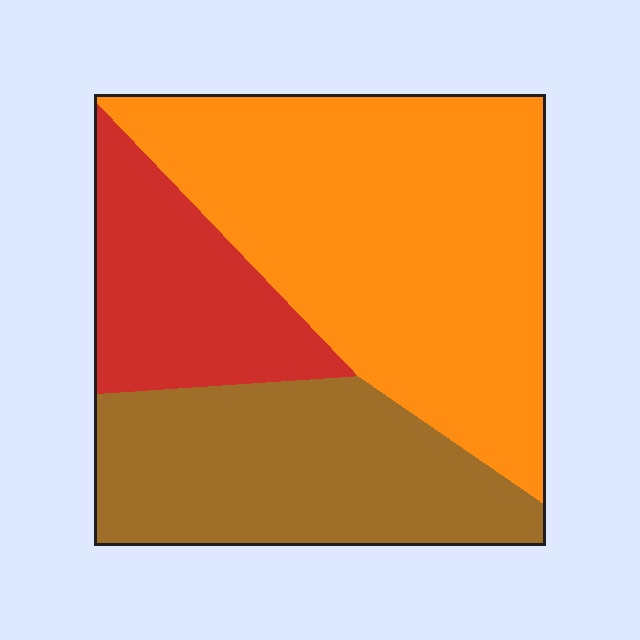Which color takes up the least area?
Red, at roughly 20%.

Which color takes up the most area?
Orange, at roughly 50%.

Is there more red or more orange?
Orange.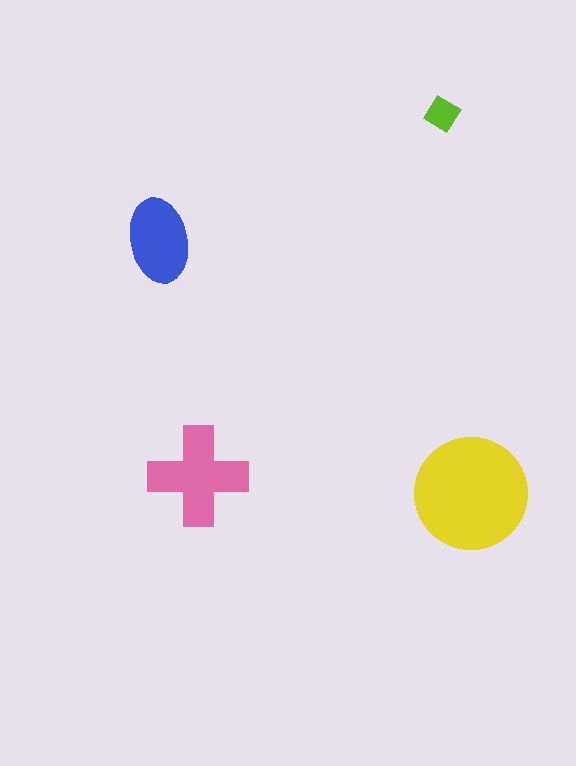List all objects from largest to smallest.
The yellow circle, the pink cross, the blue ellipse, the lime diamond.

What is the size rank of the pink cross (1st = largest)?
2nd.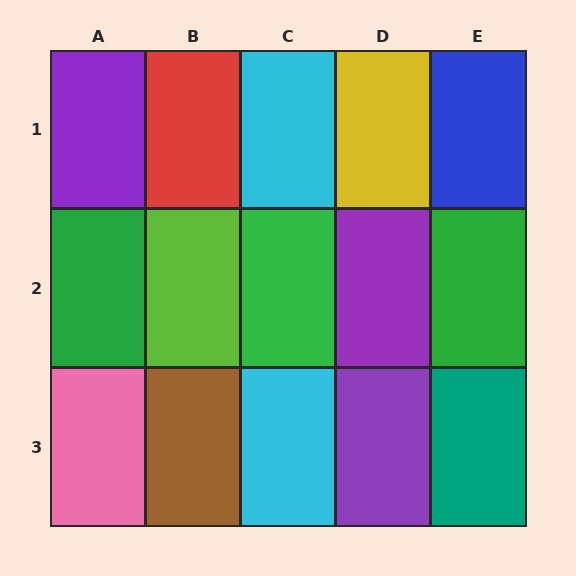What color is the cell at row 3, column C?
Cyan.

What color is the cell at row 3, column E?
Teal.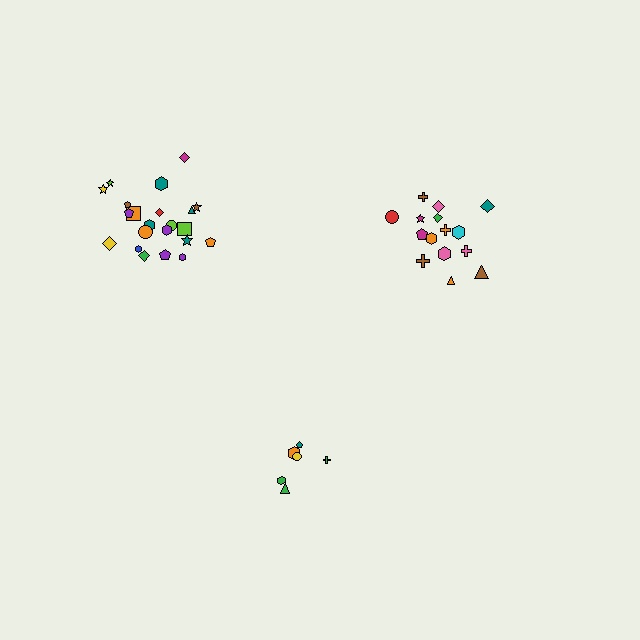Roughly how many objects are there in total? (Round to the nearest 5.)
Roughly 45 objects in total.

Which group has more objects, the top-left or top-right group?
The top-left group.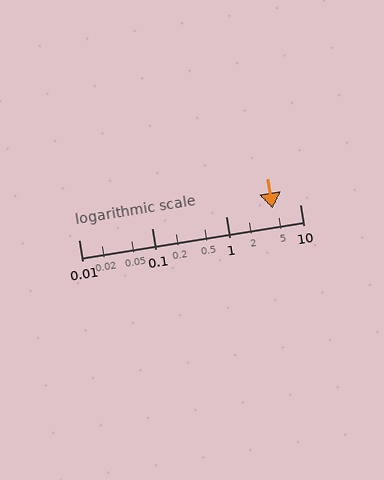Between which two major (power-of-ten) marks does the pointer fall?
The pointer is between 1 and 10.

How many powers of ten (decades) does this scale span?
The scale spans 3 decades, from 0.01 to 10.